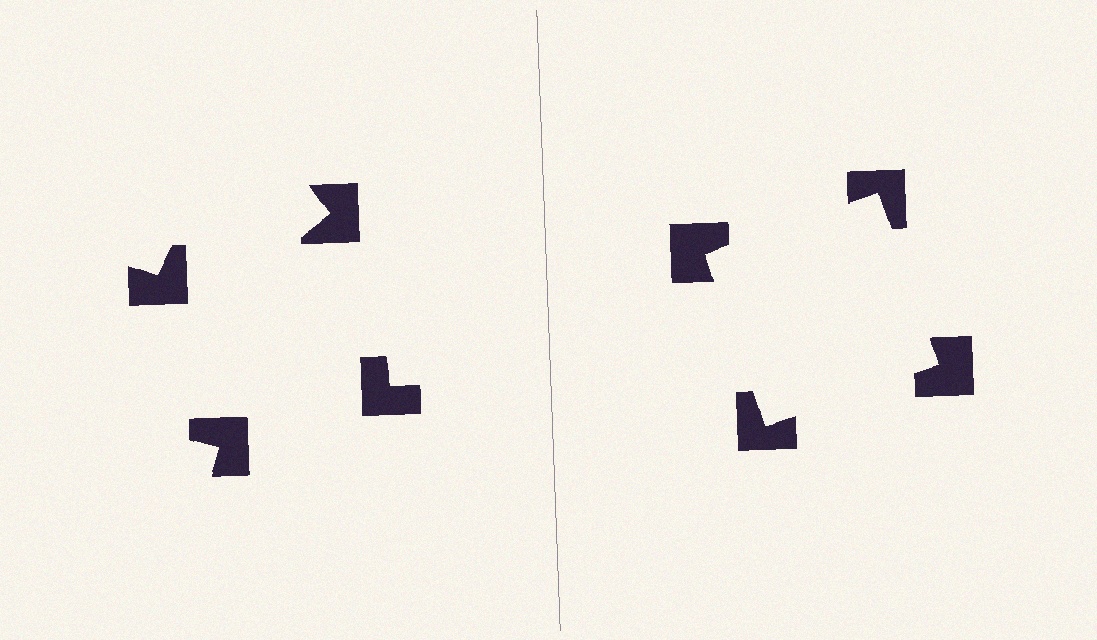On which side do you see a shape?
An illusory square appears on the right side. On the left side the wedge cuts are rotated, so no coherent shape forms.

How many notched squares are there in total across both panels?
8 — 4 on each side.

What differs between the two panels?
The notched squares are positioned identically on both sides; only the wedge orientations differ. On the right they align to a square; on the left they are misaligned.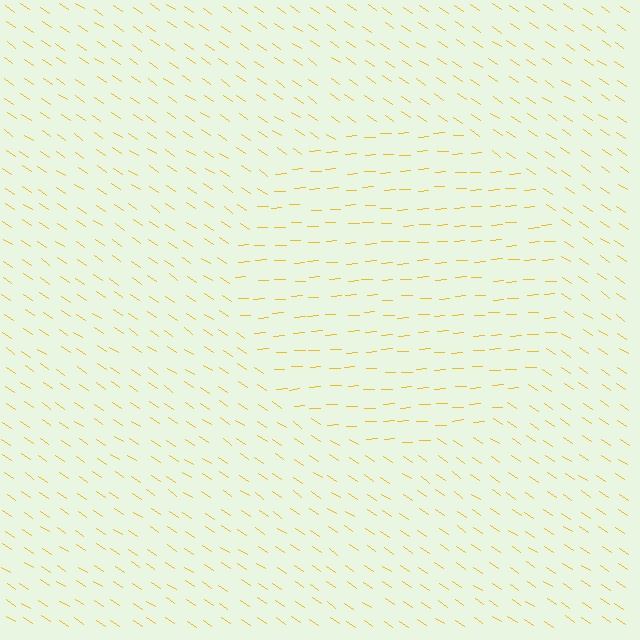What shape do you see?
I see a circle.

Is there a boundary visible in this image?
Yes, there is a texture boundary formed by a change in line orientation.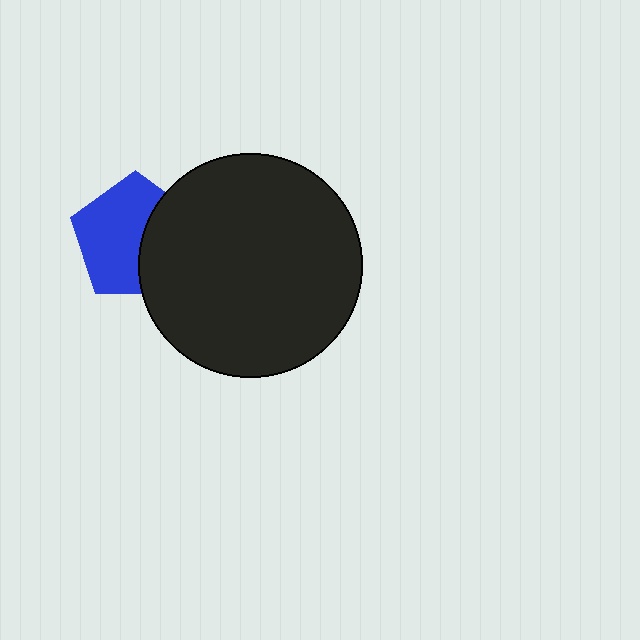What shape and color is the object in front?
The object in front is a black circle.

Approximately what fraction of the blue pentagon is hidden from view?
Roughly 38% of the blue pentagon is hidden behind the black circle.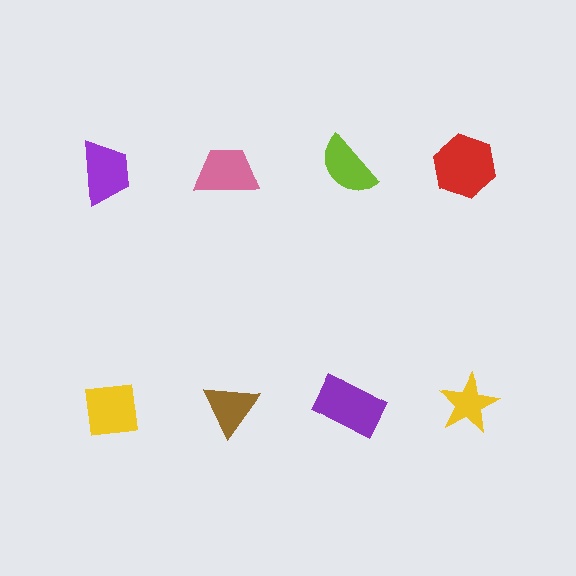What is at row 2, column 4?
A yellow star.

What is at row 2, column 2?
A brown triangle.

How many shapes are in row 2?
4 shapes.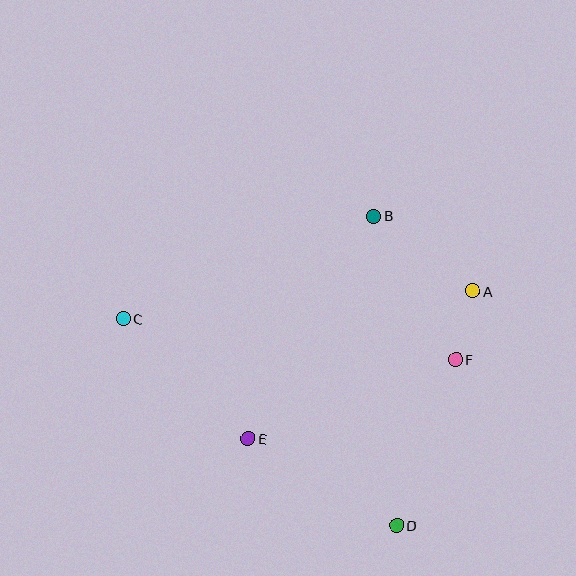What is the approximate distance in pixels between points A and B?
The distance between A and B is approximately 124 pixels.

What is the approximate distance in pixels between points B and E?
The distance between B and E is approximately 255 pixels.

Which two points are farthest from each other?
Points A and C are farthest from each other.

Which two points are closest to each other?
Points A and F are closest to each other.